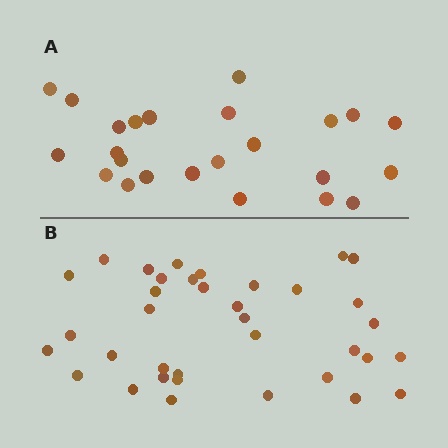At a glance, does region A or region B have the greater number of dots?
Region B (the bottom region) has more dots.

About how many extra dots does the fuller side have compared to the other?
Region B has roughly 12 or so more dots than region A.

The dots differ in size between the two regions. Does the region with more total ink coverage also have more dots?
No. Region A has more total ink coverage because its dots are larger, but region B actually contains more individual dots. Total area can be misleading — the number of items is what matters here.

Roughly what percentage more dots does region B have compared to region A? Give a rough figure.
About 50% more.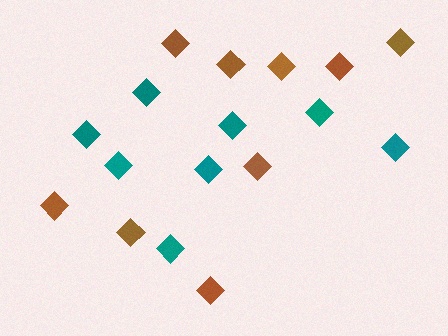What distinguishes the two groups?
There are 2 groups: one group of brown diamonds (9) and one group of teal diamonds (8).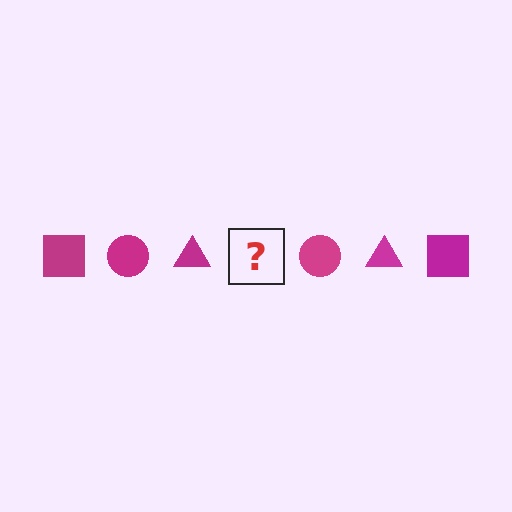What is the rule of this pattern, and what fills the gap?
The rule is that the pattern cycles through square, circle, triangle shapes in magenta. The gap should be filled with a magenta square.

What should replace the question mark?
The question mark should be replaced with a magenta square.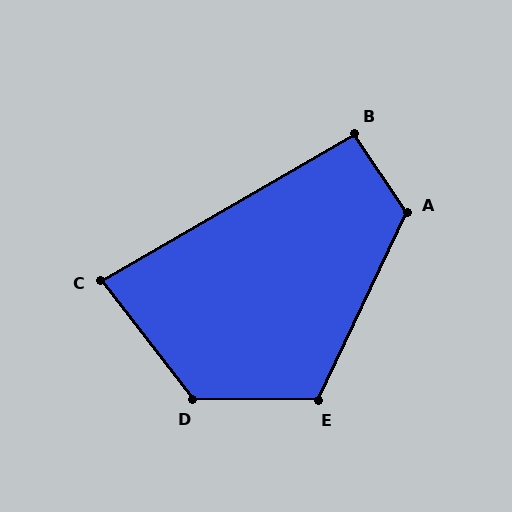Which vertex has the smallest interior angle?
C, at approximately 82 degrees.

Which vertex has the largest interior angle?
D, at approximately 128 degrees.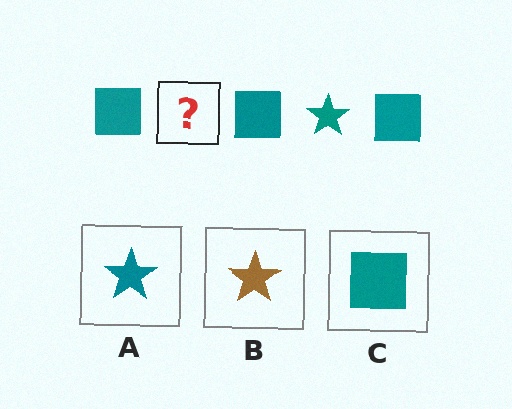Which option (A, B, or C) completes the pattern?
A.